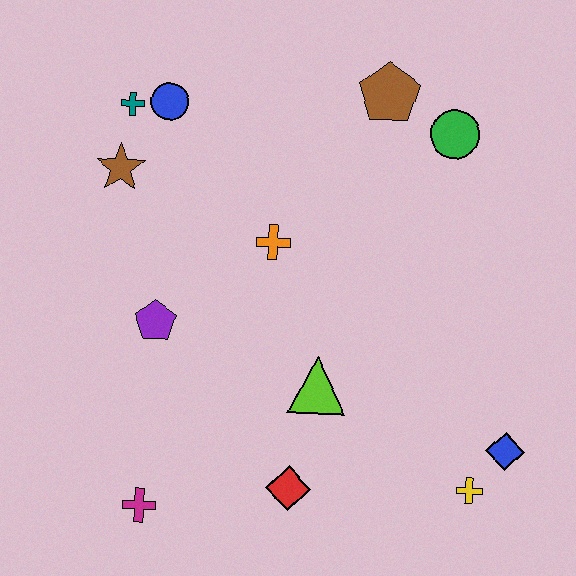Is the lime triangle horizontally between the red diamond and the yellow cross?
Yes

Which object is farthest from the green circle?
The magenta cross is farthest from the green circle.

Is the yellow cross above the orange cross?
No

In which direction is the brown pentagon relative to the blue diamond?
The brown pentagon is above the blue diamond.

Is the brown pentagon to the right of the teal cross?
Yes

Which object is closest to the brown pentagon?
The green circle is closest to the brown pentagon.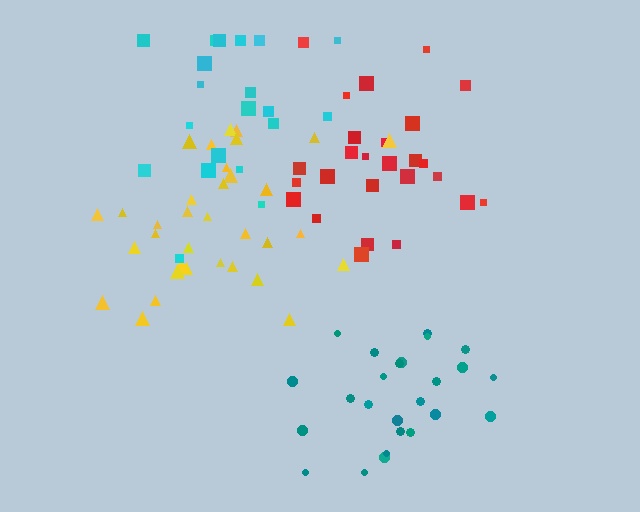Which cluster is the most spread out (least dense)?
Cyan.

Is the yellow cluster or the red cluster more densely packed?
Yellow.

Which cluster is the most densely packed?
Yellow.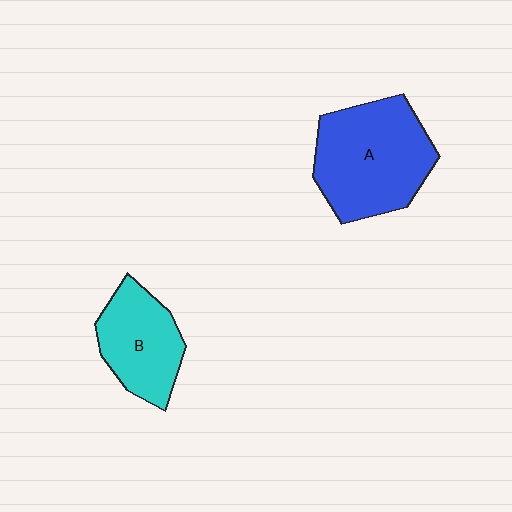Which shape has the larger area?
Shape A (blue).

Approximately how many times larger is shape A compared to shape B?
Approximately 1.5 times.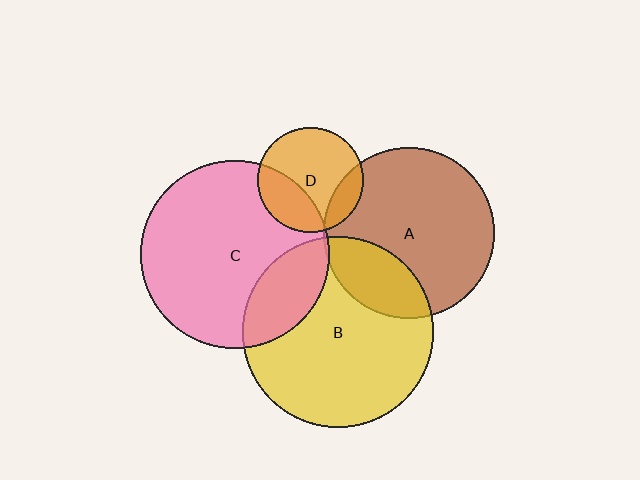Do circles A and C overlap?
Yes.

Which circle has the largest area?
Circle B (yellow).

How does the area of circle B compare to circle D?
Approximately 3.3 times.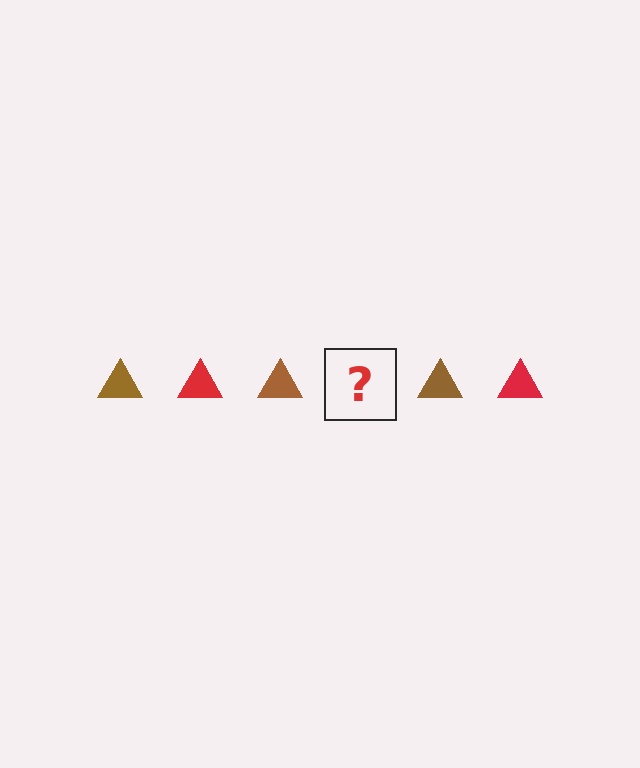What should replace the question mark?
The question mark should be replaced with a red triangle.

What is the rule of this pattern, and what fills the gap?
The rule is that the pattern cycles through brown, red triangles. The gap should be filled with a red triangle.